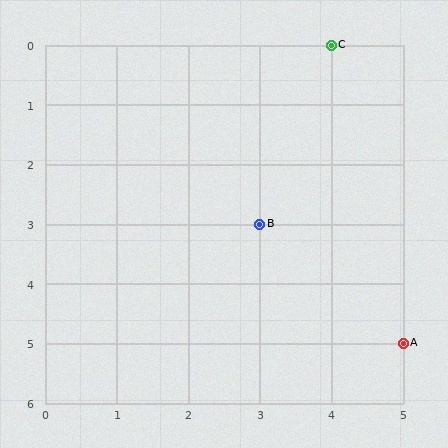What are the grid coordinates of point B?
Point B is at grid coordinates (3, 3).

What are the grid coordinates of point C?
Point C is at grid coordinates (4, 0).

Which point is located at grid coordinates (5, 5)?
Point A is at (5, 5).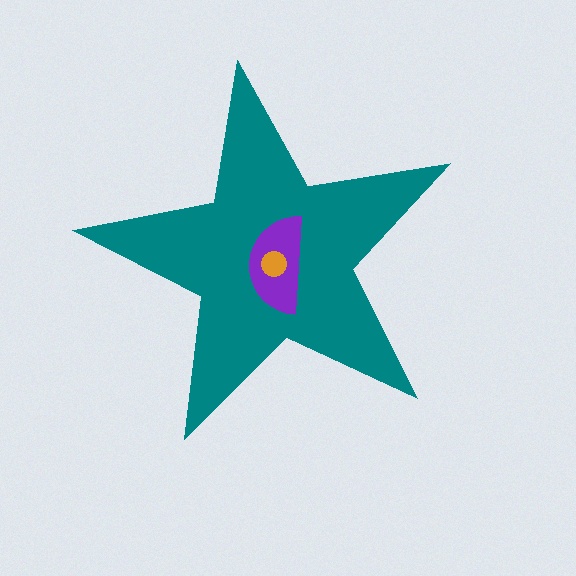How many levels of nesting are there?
3.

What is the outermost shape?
The teal star.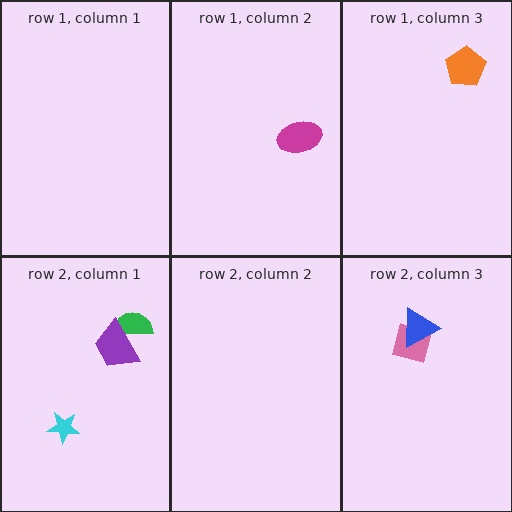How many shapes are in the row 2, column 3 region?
2.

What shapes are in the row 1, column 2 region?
The magenta ellipse.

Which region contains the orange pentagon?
The row 1, column 3 region.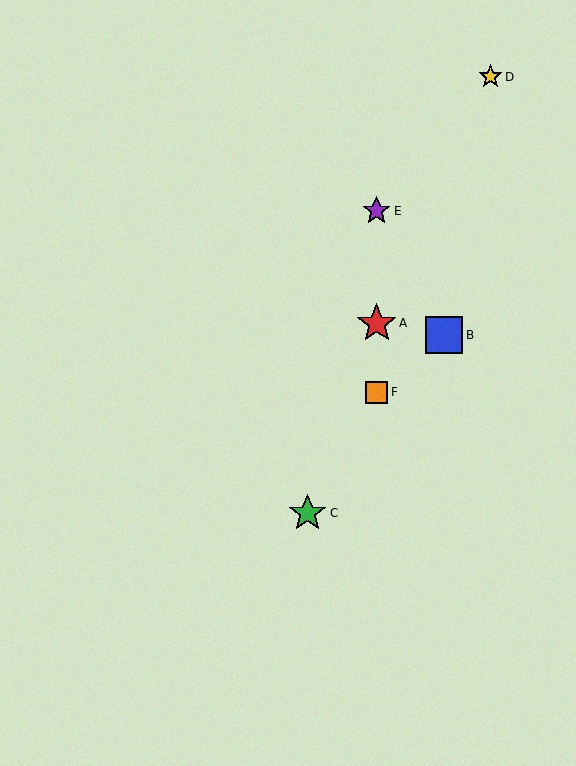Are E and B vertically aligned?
No, E is at x≈377 and B is at x≈444.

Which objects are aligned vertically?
Objects A, E, F are aligned vertically.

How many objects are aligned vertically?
3 objects (A, E, F) are aligned vertically.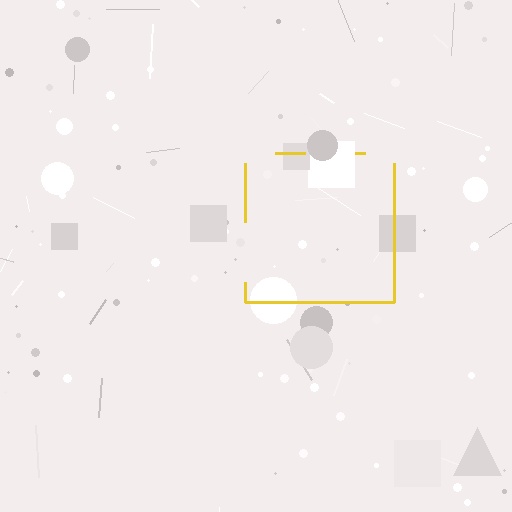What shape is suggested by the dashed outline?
The dashed outline suggests a square.